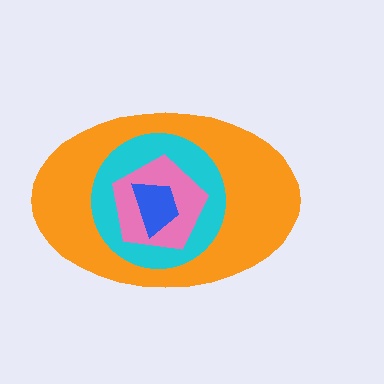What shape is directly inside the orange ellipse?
The cyan circle.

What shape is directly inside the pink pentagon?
The blue trapezoid.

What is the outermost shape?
The orange ellipse.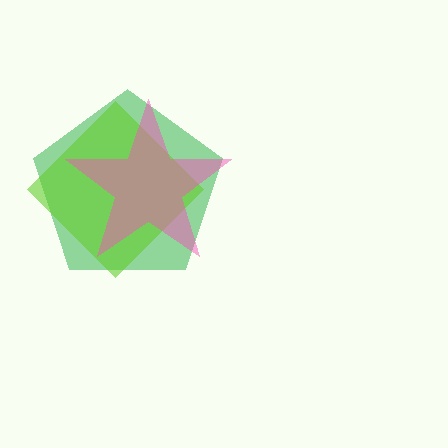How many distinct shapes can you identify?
There are 3 distinct shapes: a green pentagon, a lime diamond, a pink star.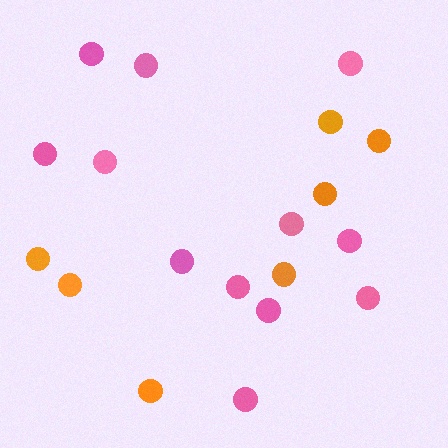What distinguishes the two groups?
There are 2 groups: one group of orange circles (7) and one group of pink circles (12).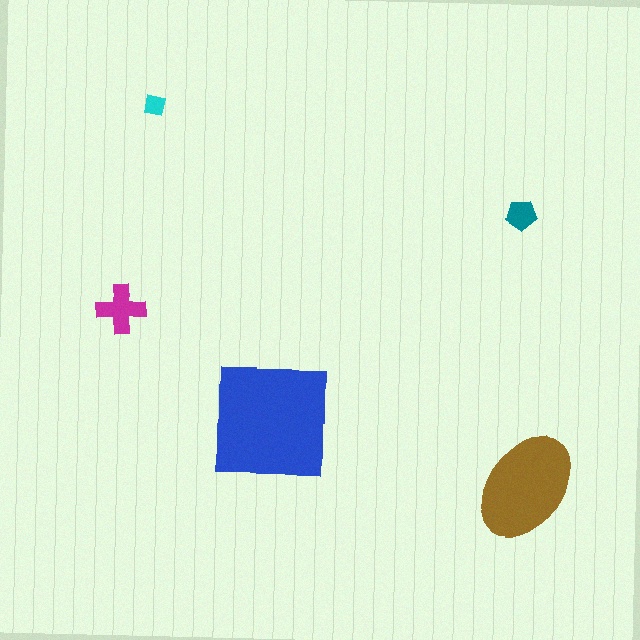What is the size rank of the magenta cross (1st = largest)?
3rd.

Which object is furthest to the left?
The magenta cross is leftmost.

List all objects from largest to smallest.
The blue square, the brown ellipse, the magenta cross, the teal pentagon, the cyan square.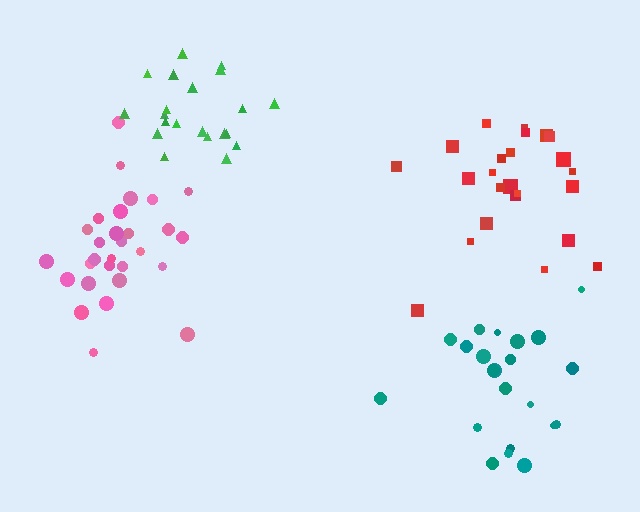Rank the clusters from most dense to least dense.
pink, teal, red, green.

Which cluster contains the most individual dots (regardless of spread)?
Pink (30).